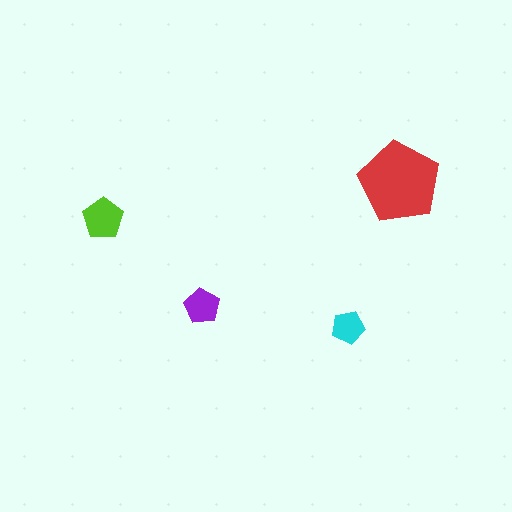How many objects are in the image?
There are 4 objects in the image.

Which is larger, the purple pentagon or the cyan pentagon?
The purple one.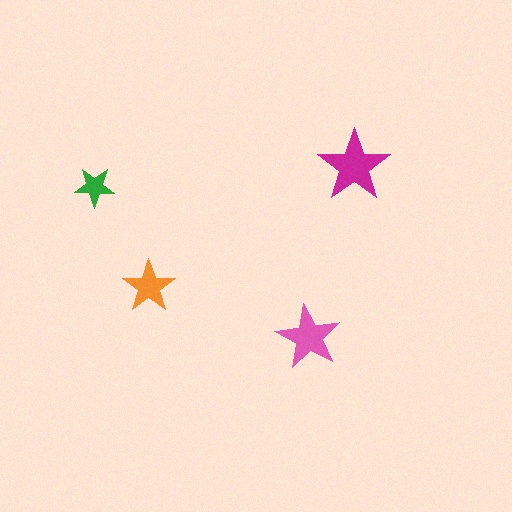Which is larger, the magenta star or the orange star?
The magenta one.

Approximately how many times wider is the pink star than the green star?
About 1.5 times wider.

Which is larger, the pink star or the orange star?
The pink one.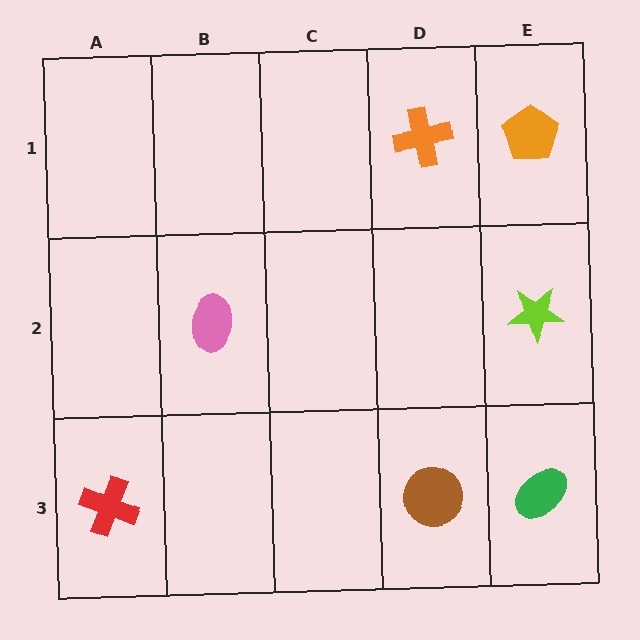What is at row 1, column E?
An orange pentagon.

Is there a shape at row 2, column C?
No, that cell is empty.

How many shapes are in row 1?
2 shapes.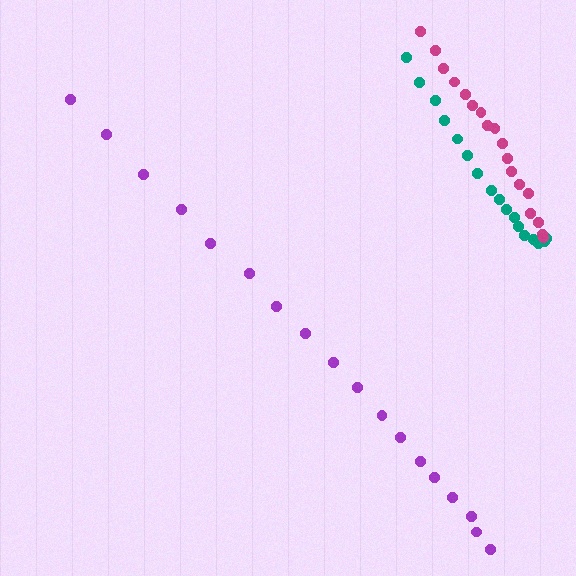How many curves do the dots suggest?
There are 3 distinct paths.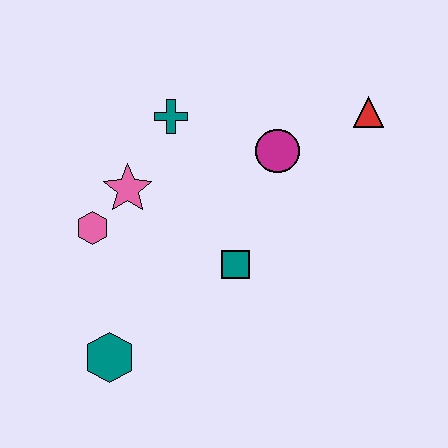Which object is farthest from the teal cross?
The teal hexagon is farthest from the teal cross.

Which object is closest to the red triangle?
The magenta circle is closest to the red triangle.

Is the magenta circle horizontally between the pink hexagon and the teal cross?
No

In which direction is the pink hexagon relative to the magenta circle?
The pink hexagon is to the left of the magenta circle.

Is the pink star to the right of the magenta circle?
No